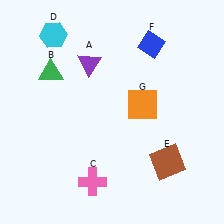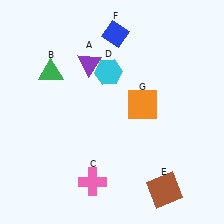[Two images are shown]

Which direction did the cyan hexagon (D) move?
The cyan hexagon (D) moved right.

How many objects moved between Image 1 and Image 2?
3 objects moved between the two images.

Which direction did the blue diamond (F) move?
The blue diamond (F) moved left.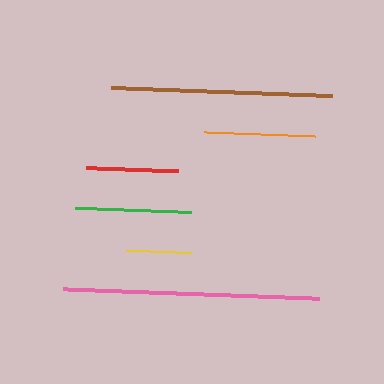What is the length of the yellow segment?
The yellow segment is approximately 64 pixels long.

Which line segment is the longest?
The pink line is the longest at approximately 256 pixels.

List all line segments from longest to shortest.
From longest to shortest: pink, brown, green, orange, red, yellow.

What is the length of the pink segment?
The pink segment is approximately 256 pixels long.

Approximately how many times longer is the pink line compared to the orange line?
The pink line is approximately 2.3 times the length of the orange line.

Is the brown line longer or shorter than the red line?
The brown line is longer than the red line.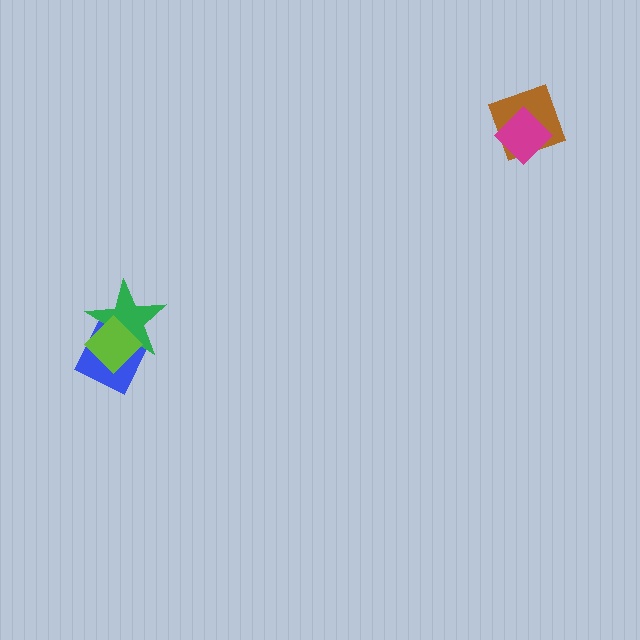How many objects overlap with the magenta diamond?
1 object overlaps with the magenta diamond.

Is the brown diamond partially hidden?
Yes, it is partially covered by another shape.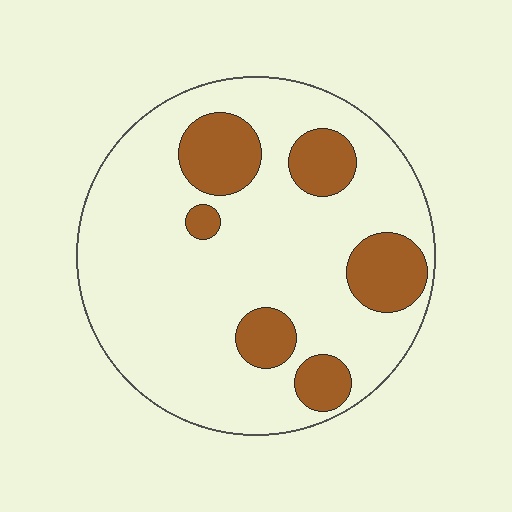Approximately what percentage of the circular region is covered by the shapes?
Approximately 20%.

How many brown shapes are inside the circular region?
6.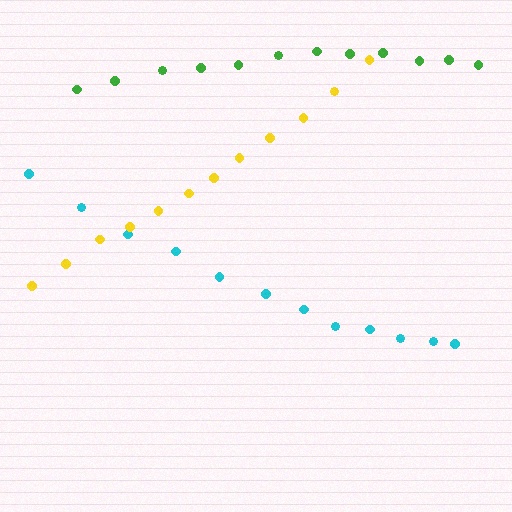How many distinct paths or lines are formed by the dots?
There are 3 distinct paths.